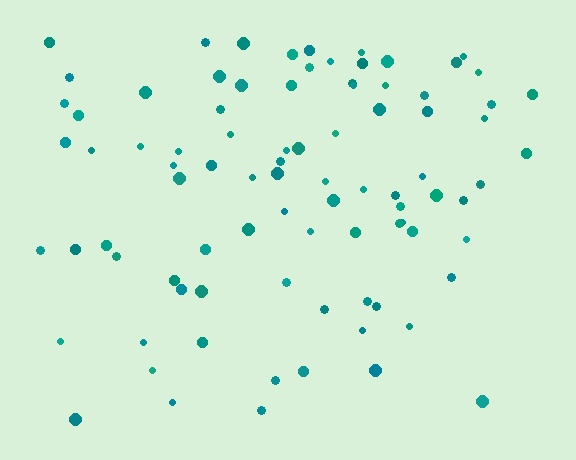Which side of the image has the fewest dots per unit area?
The bottom.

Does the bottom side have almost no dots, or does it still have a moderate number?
Still a moderate number, just noticeably fewer than the top.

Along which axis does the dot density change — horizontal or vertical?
Vertical.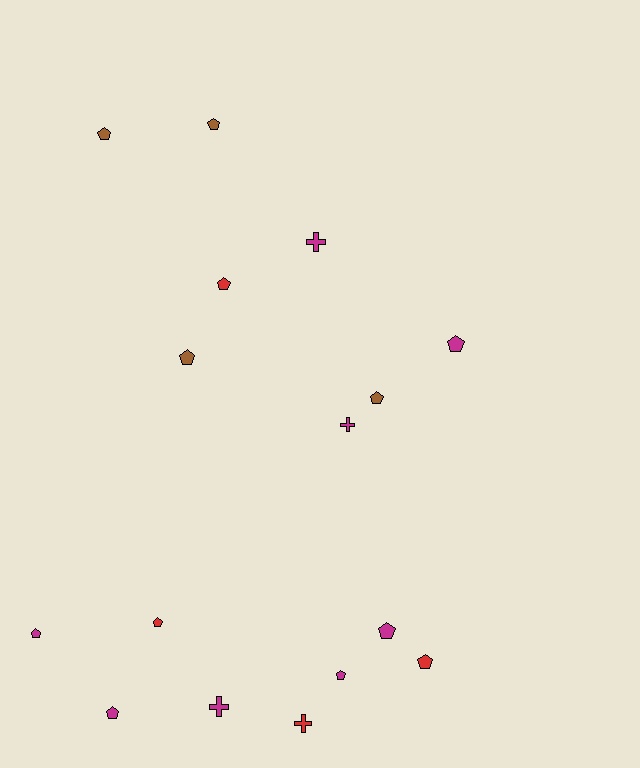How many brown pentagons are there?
There are 4 brown pentagons.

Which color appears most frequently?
Magenta, with 8 objects.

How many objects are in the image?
There are 16 objects.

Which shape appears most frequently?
Pentagon, with 12 objects.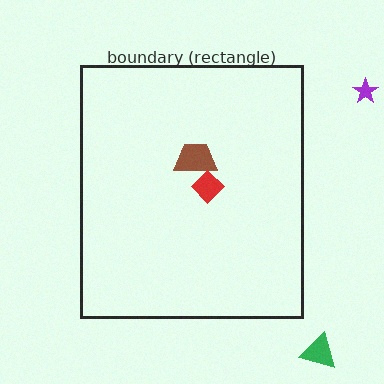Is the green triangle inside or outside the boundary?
Outside.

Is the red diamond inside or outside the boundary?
Inside.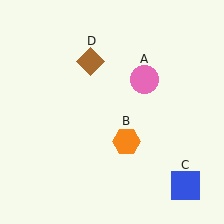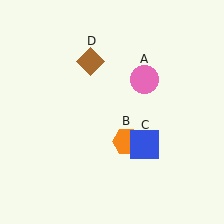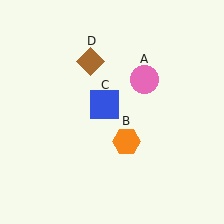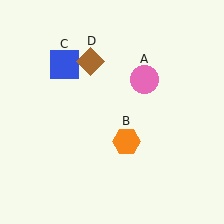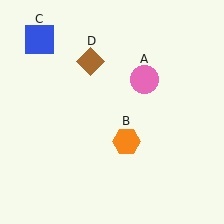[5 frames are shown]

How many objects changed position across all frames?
1 object changed position: blue square (object C).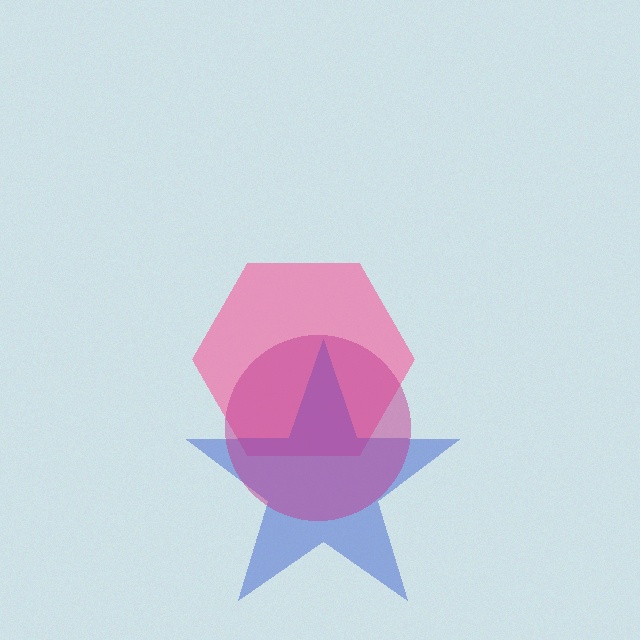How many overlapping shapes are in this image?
There are 3 overlapping shapes in the image.